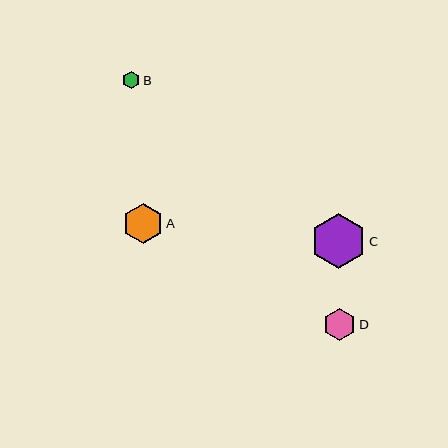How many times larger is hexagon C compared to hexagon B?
Hexagon C is approximately 3.2 times the size of hexagon B.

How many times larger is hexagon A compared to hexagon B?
Hexagon A is approximately 2.3 times the size of hexagon B.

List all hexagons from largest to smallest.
From largest to smallest: C, A, D, B.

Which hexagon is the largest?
Hexagon C is the largest with a size of approximately 55 pixels.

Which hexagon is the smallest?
Hexagon B is the smallest with a size of approximately 17 pixels.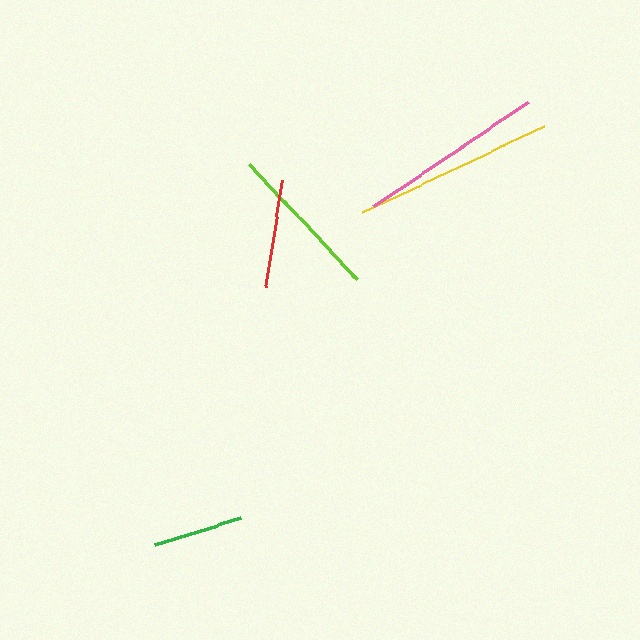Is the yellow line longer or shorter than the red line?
The yellow line is longer than the red line.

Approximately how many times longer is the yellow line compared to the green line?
The yellow line is approximately 2.2 times the length of the green line.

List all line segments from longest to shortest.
From longest to shortest: yellow, pink, lime, red, green.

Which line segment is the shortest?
The green line is the shortest at approximately 89 pixels.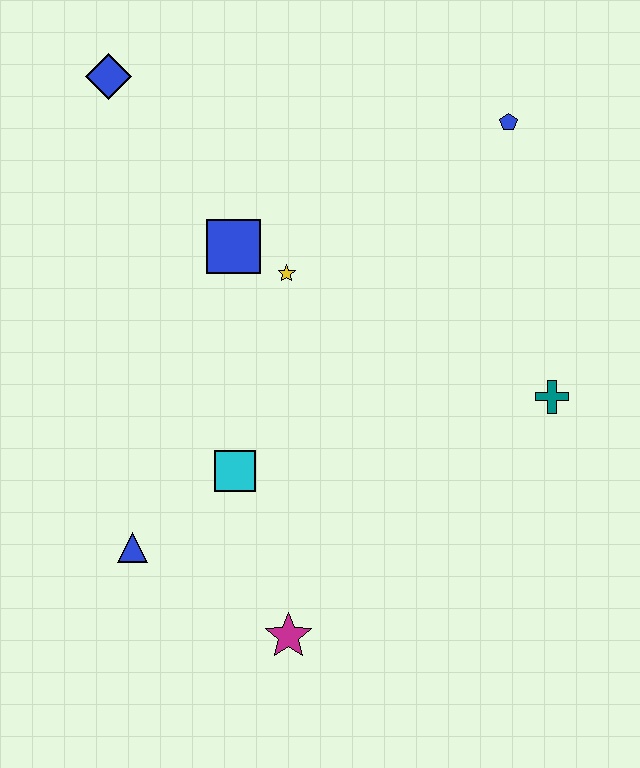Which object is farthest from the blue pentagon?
The blue triangle is farthest from the blue pentagon.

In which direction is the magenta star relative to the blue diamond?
The magenta star is below the blue diamond.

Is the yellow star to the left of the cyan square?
No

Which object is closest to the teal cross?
The blue pentagon is closest to the teal cross.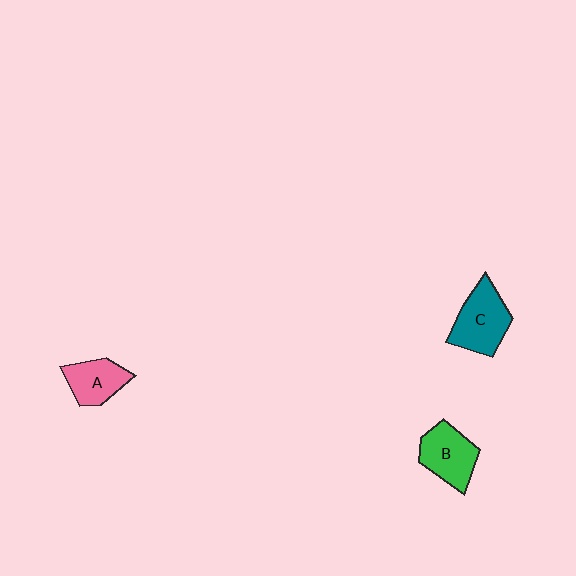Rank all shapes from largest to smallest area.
From largest to smallest: C (teal), B (green), A (pink).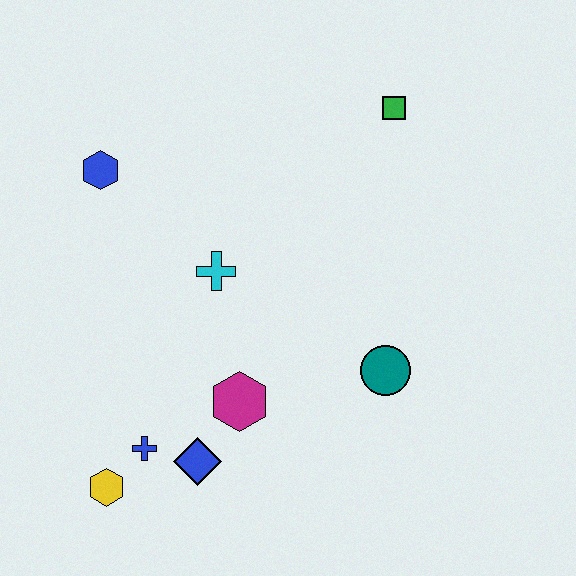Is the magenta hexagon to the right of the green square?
No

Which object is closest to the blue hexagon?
The cyan cross is closest to the blue hexagon.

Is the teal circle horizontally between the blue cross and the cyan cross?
No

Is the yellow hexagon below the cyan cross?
Yes